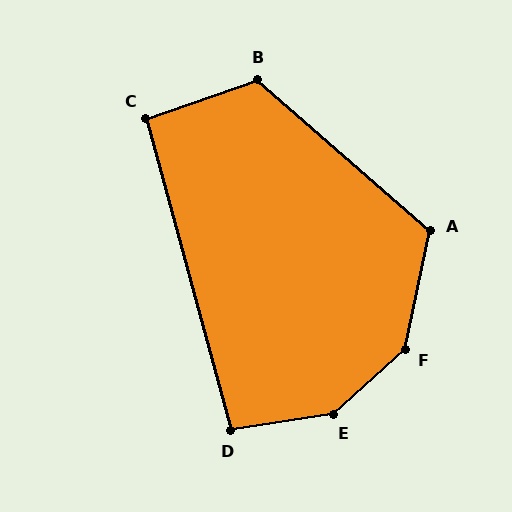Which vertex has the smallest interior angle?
C, at approximately 94 degrees.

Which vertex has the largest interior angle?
E, at approximately 147 degrees.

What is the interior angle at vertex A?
Approximately 119 degrees (obtuse).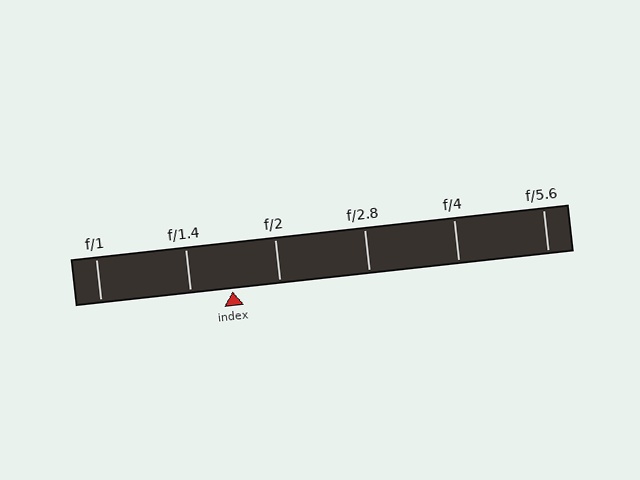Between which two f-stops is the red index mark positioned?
The index mark is between f/1.4 and f/2.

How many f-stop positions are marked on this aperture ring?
There are 6 f-stop positions marked.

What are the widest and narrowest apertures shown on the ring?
The widest aperture shown is f/1 and the narrowest is f/5.6.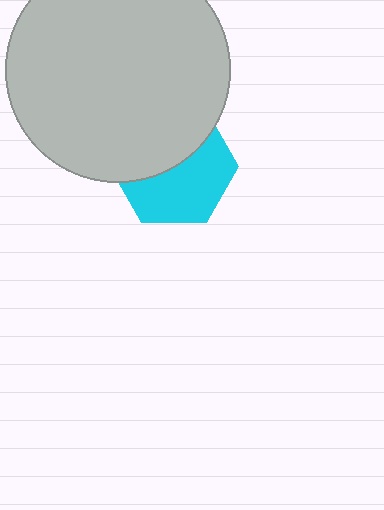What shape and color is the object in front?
The object in front is a light gray circle.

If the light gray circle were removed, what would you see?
You would see the complete cyan hexagon.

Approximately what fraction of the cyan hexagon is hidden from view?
Roughly 47% of the cyan hexagon is hidden behind the light gray circle.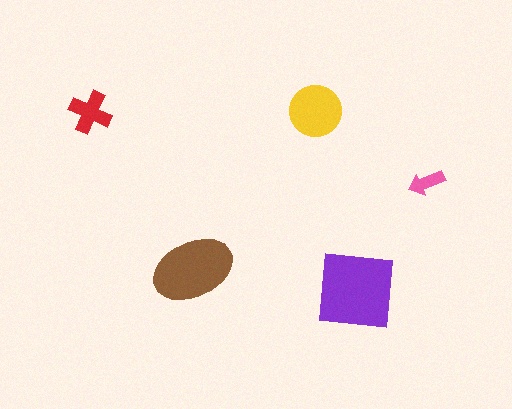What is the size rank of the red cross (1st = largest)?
4th.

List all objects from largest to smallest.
The purple square, the brown ellipse, the yellow circle, the red cross, the pink arrow.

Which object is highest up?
The yellow circle is topmost.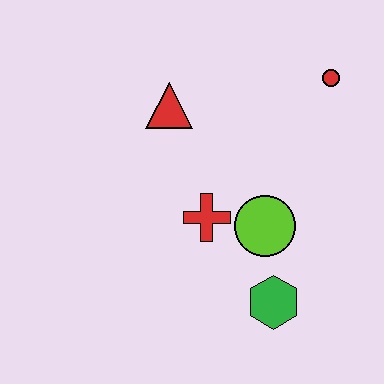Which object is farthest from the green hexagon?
The red circle is farthest from the green hexagon.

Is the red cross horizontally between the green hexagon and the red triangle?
Yes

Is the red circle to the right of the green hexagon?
Yes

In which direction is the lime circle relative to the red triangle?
The lime circle is below the red triangle.